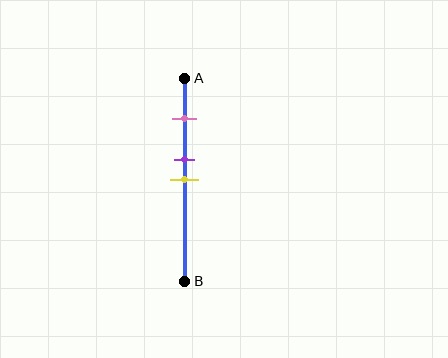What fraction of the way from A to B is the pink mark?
The pink mark is approximately 20% (0.2) of the way from A to B.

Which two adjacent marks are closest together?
The purple and yellow marks are the closest adjacent pair.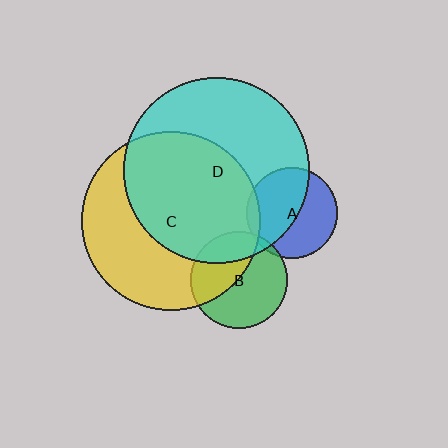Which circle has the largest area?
Circle D (cyan).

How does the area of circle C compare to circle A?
Approximately 3.8 times.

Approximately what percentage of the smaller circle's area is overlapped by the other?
Approximately 10%.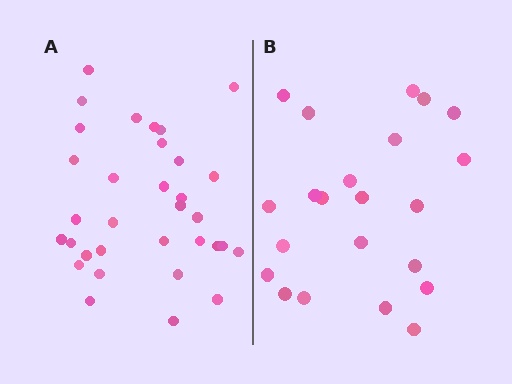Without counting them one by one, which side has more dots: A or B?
Region A (the left region) has more dots.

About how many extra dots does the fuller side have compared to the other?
Region A has roughly 12 or so more dots than region B.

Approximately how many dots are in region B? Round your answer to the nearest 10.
About 20 dots. (The exact count is 22, which rounds to 20.)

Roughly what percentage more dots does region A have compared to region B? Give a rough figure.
About 50% more.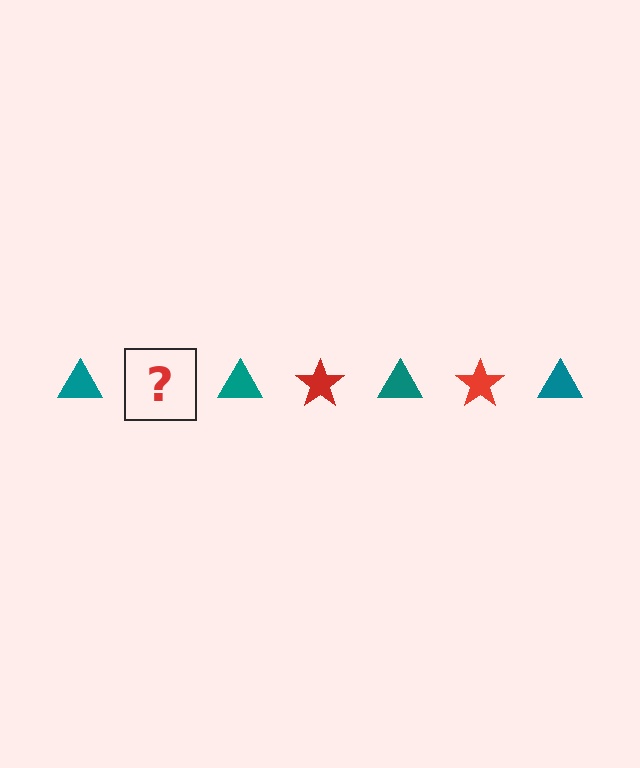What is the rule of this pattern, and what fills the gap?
The rule is that the pattern alternates between teal triangle and red star. The gap should be filled with a red star.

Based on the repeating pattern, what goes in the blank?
The blank should be a red star.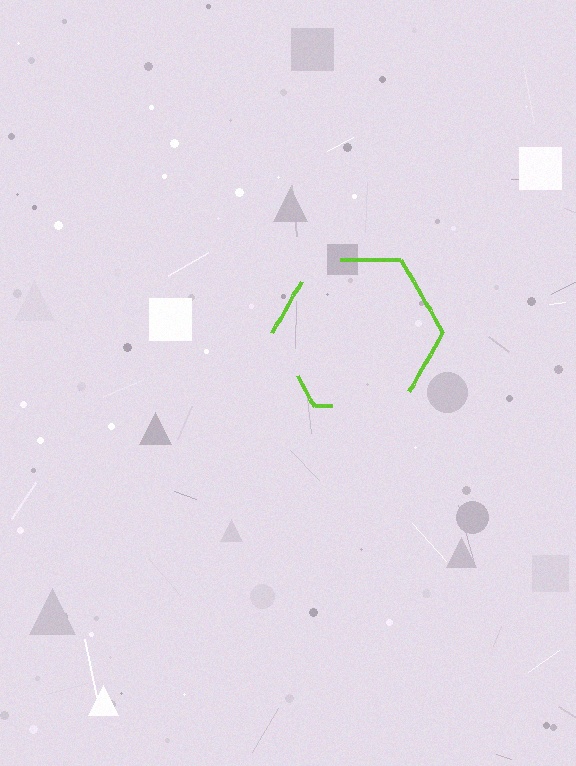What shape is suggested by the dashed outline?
The dashed outline suggests a hexagon.